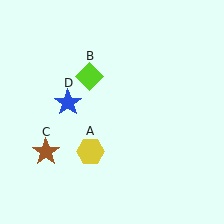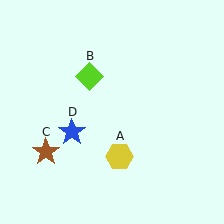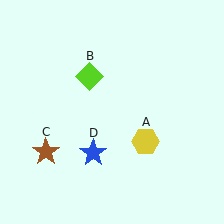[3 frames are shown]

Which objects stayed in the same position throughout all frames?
Lime diamond (object B) and brown star (object C) remained stationary.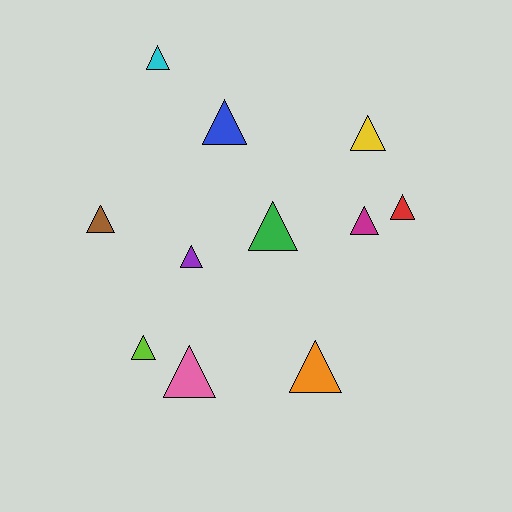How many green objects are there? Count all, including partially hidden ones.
There is 1 green object.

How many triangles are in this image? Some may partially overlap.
There are 11 triangles.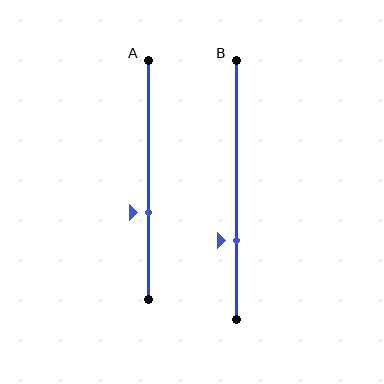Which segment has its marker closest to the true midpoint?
Segment A has its marker closest to the true midpoint.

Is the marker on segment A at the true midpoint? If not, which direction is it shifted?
No, the marker on segment A is shifted downward by about 14% of the segment length.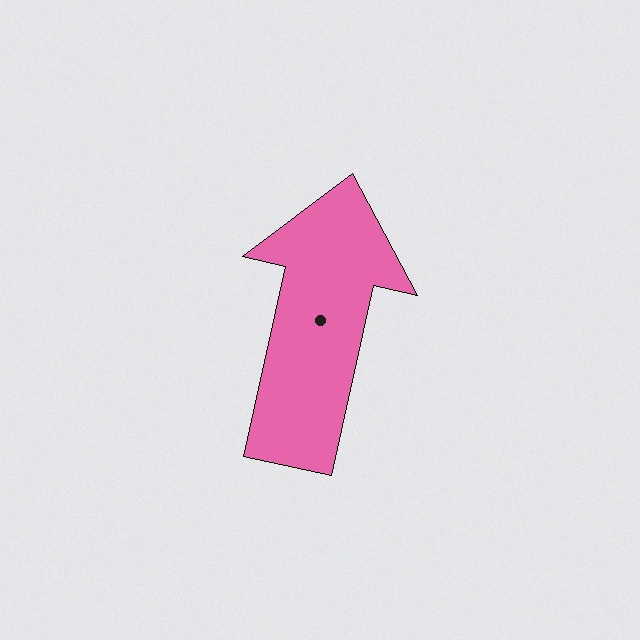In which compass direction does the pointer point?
North.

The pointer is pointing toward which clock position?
Roughly 12 o'clock.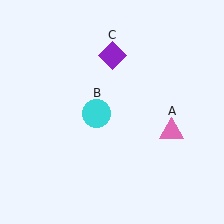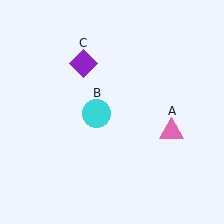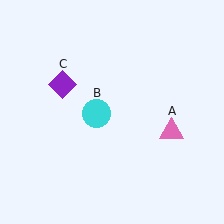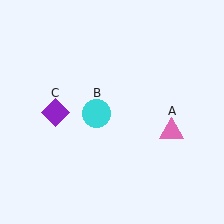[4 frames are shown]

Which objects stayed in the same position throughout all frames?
Pink triangle (object A) and cyan circle (object B) remained stationary.